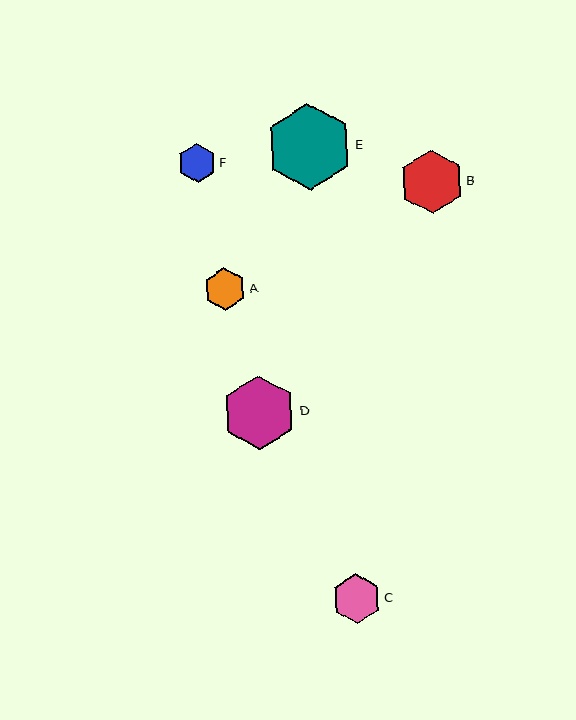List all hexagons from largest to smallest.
From largest to smallest: E, D, B, C, A, F.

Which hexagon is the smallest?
Hexagon F is the smallest with a size of approximately 39 pixels.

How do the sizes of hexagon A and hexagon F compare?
Hexagon A and hexagon F are approximately the same size.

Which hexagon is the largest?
Hexagon E is the largest with a size of approximately 87 pixels.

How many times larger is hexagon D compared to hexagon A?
Hexagon D is approximately 1.8 times the size of hexagon A.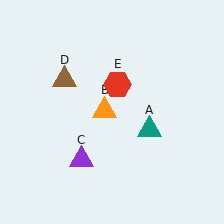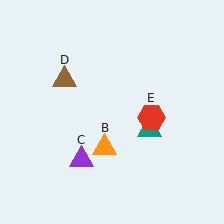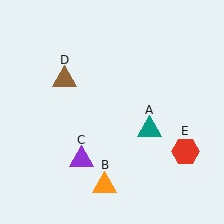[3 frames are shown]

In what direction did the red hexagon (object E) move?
The red hexagon (object E) moved down and to the right.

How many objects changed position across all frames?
2 objects changed position: orange triangle (object B), red hexagon (object E).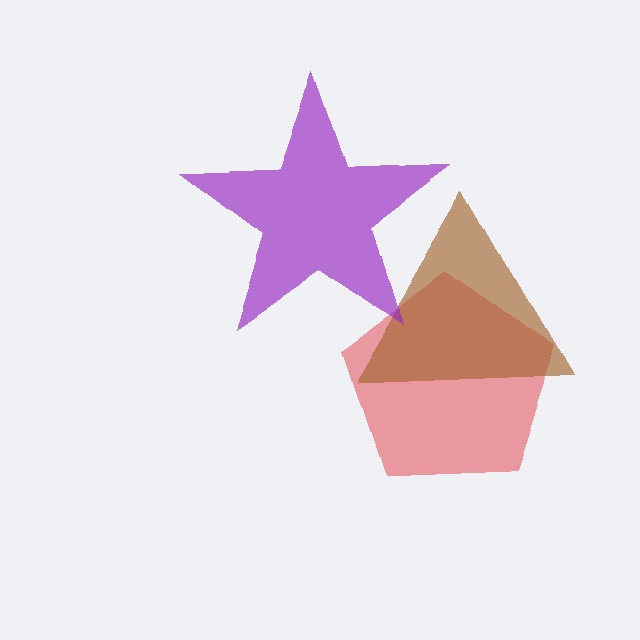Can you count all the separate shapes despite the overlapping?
Yes, there are 3 separate shapes.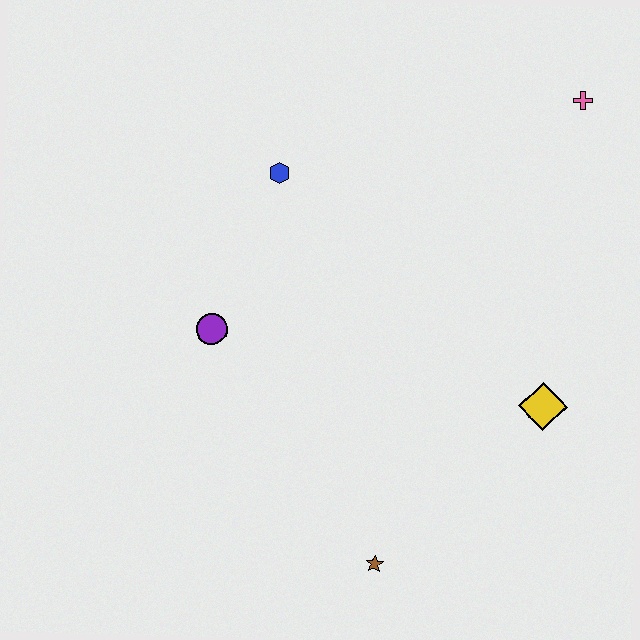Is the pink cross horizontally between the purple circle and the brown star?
No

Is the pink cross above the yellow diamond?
Yes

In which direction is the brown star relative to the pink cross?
The brown star is below the pink cross.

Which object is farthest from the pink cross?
The brown star is farthest from the pink cross.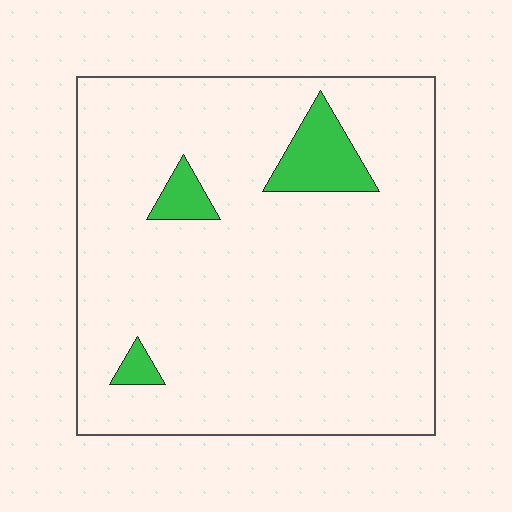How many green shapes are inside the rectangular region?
3.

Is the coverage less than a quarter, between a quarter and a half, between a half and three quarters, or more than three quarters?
Less than a quarter.